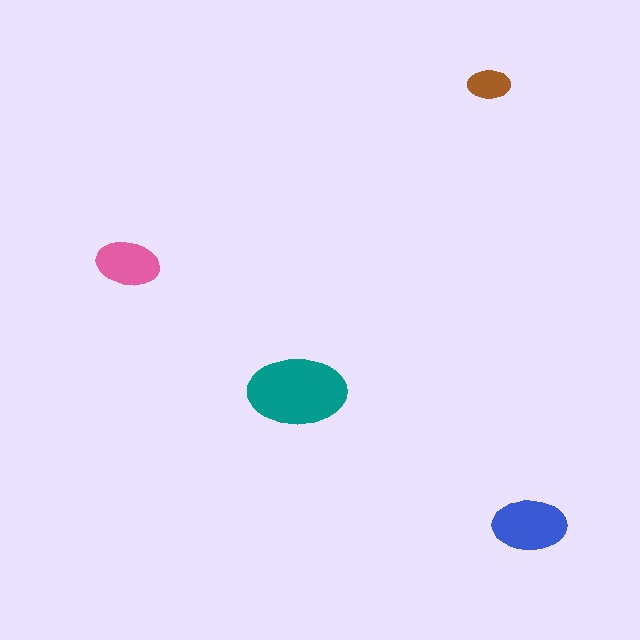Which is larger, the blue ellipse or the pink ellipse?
The blue one.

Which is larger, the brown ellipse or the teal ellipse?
The teal one.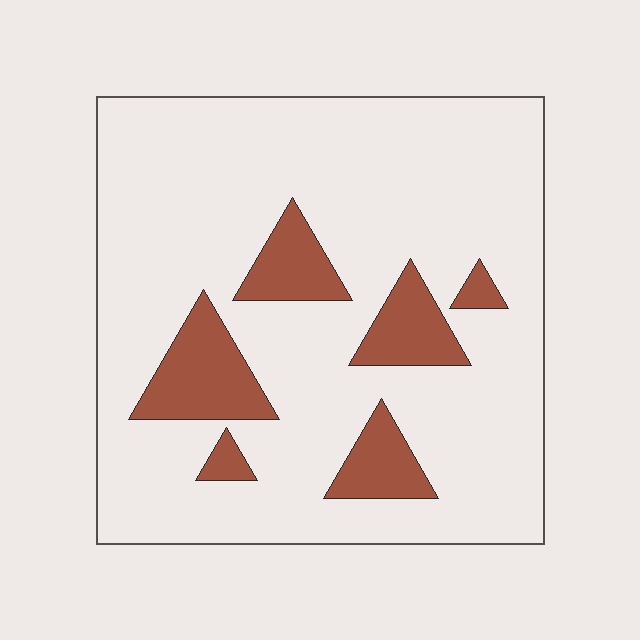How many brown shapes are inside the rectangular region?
6.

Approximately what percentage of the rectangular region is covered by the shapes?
Approximately 15%.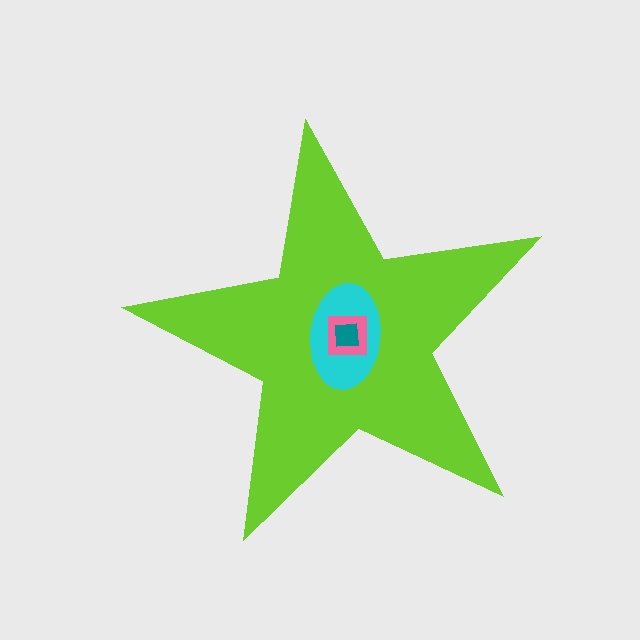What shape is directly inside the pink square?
The teal square.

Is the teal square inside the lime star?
Yes.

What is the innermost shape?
The teal square.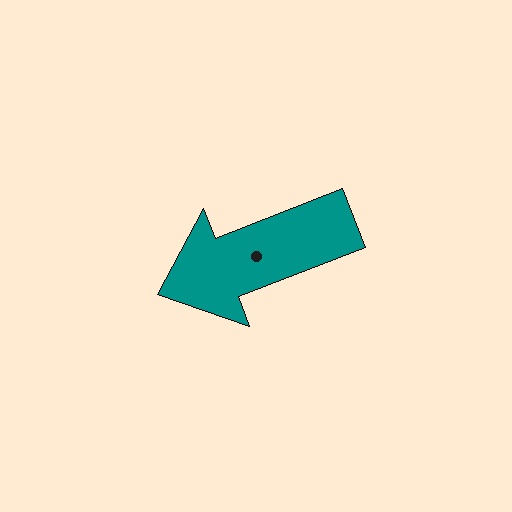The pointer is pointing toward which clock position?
Roughly 8 o'clock.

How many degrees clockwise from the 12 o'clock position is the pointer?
Approximately 249 degrees.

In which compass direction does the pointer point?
West.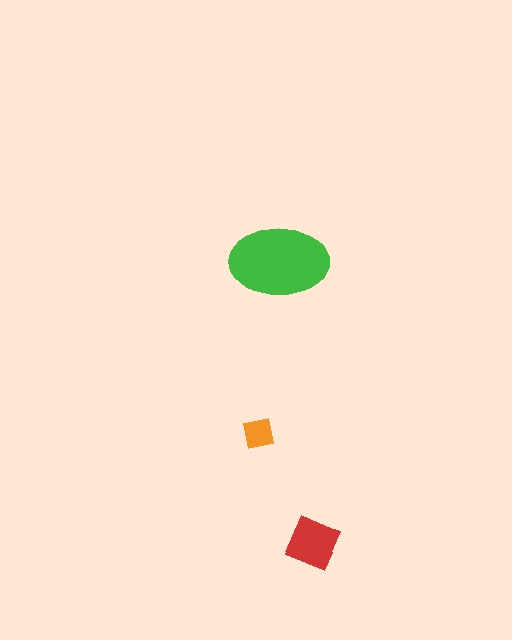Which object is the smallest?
The orange square.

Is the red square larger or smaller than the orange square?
Larger.